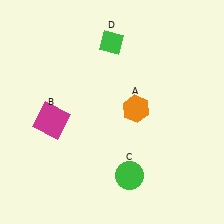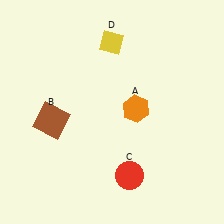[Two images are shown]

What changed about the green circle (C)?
In Image 1, C is green. In Image 2, it changed to red.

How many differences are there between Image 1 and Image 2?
There are 3 differences between the two images.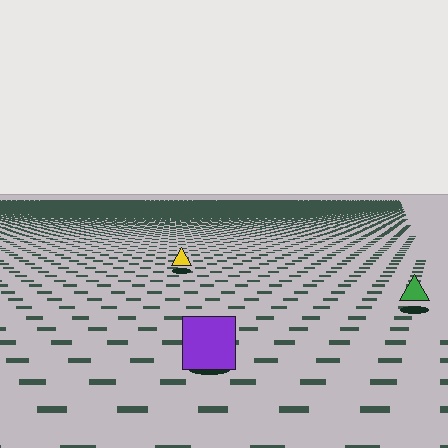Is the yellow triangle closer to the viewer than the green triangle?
No. The green triangle is closer — you can tell from the texture gradient: the ground texture is coarser near it.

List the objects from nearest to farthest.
From nearest to farthest: the purple square, the green triangle, the yellow triangle.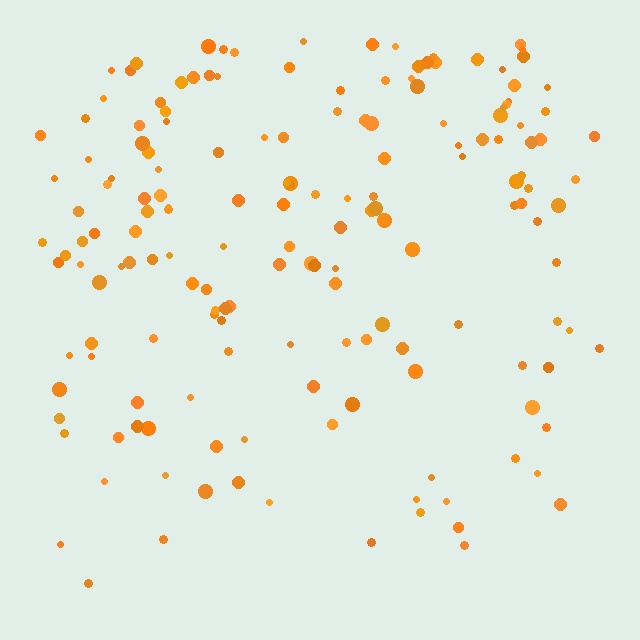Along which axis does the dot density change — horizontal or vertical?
Vertical.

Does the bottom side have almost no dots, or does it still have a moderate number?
Still a moderate number, just noticeably fewer than the top.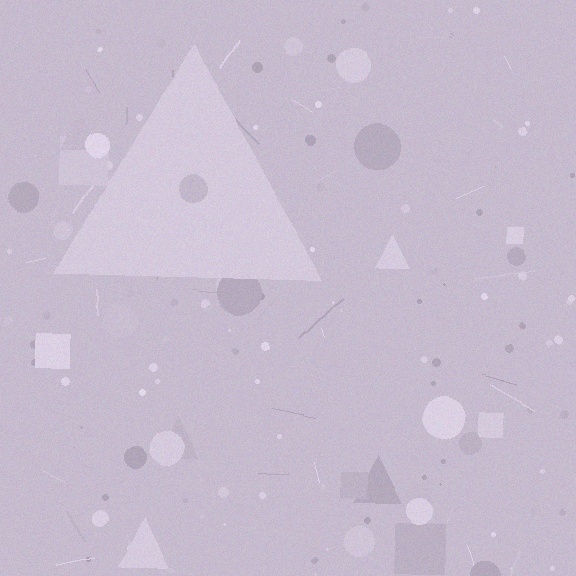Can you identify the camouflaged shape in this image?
The camouflaged shape is a triangle.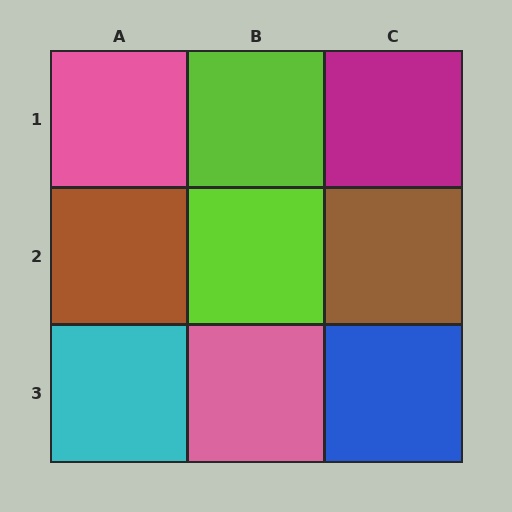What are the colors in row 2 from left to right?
Brown, lime, brown.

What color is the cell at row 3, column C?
Blue.